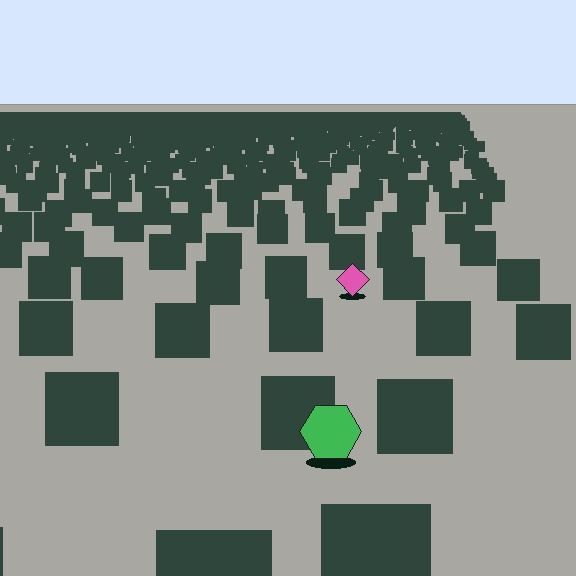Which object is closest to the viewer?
The green hexagon is closest. The texture marks near it are larger and more spread out.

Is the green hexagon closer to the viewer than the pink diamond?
Yes. The green hexagon is closer — you can tell from the texture gradient: the ground texture is coarser near it.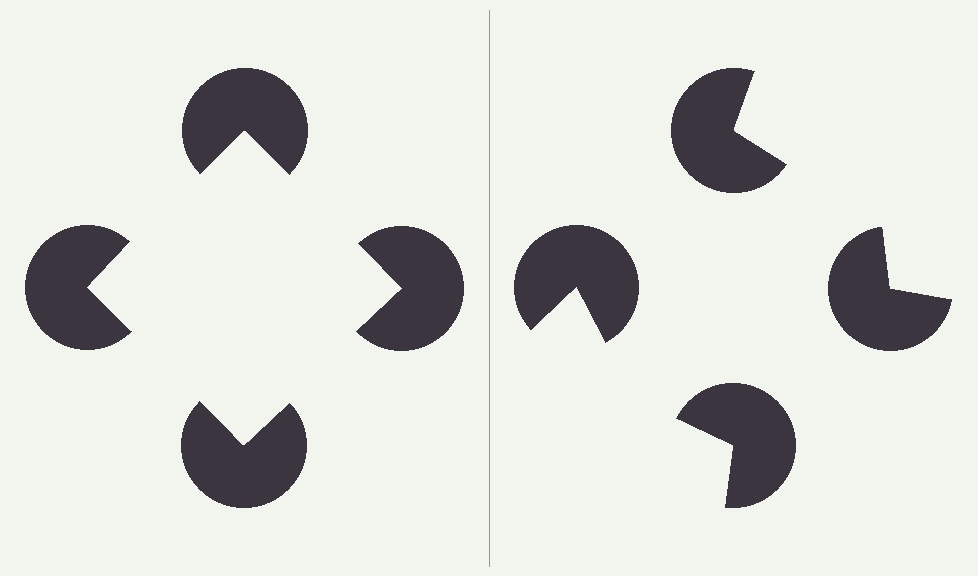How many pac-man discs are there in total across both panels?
8 — 4 on each side.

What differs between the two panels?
The pac-man discs are positioned identically on both sides; only the wedge orientations differ. On the left they align to a square; on the right they are misaligned.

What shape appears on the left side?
An illusory square.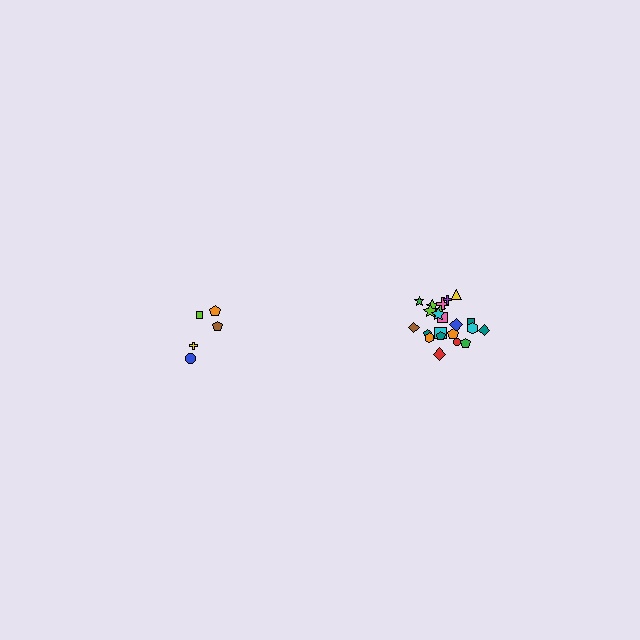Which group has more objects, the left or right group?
The right group.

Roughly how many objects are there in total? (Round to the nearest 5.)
Roughly 25 objects in total.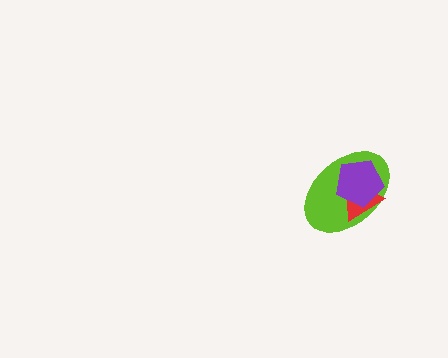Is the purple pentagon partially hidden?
No, no other shape covers it.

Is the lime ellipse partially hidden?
Yes, it is partially covered by another shape.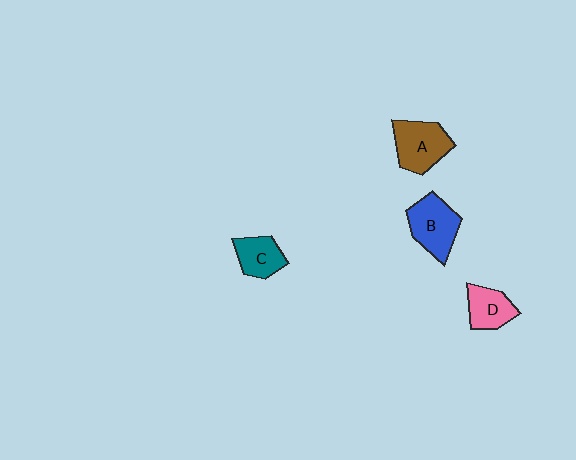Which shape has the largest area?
Shape B (blue).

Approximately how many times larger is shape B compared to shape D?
Approximately 1.4 times.